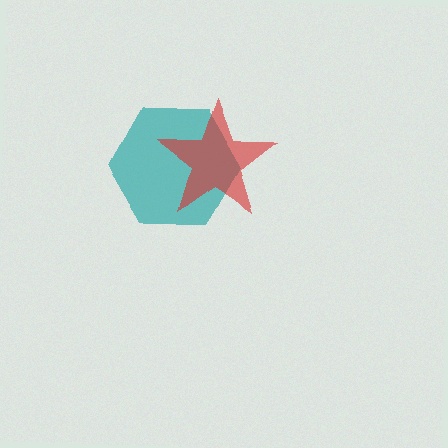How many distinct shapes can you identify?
There are 2 distinct shapes: a teal hexagon, a red star.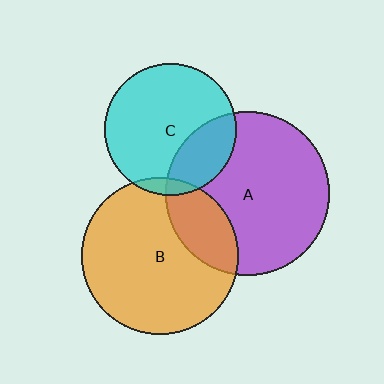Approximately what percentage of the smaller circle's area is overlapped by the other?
Approximately 5%.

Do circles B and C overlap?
Yes.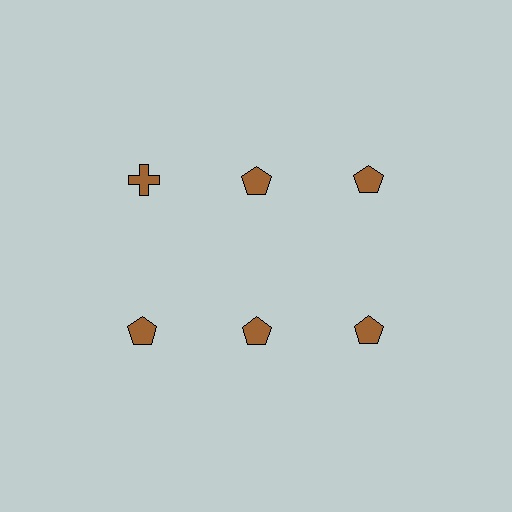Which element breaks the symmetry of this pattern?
The brown cross in the top row, leftmost column breaks the symmetry. All other shapes are brown pentagons.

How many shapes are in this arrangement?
There are 6 shapes arranged in a grid pattern.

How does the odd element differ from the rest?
It has a different shape: cross instead of pentagon.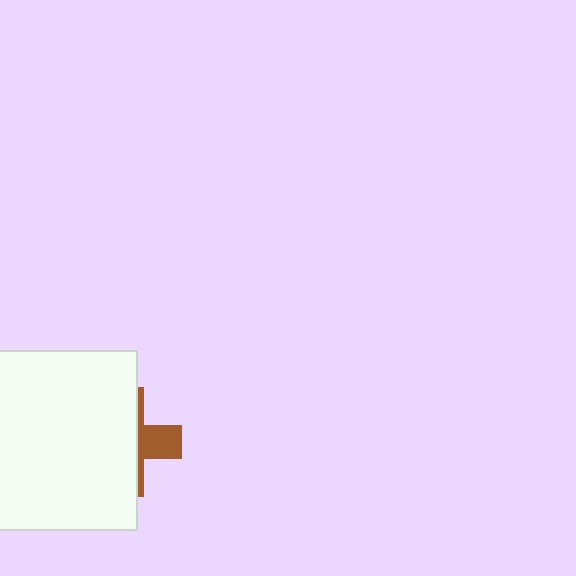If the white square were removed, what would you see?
You would see the complete brown cross.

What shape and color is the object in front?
The object in front is a white square.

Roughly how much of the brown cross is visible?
A small part of it is visible (roughly 32%).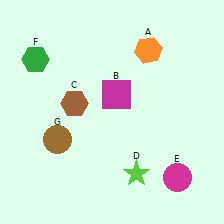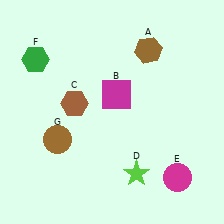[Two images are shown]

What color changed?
The hexagon (A) changed from orange in Image 1 to brown in Image 2.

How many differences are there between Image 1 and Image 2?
There is 1 difference between the two images.